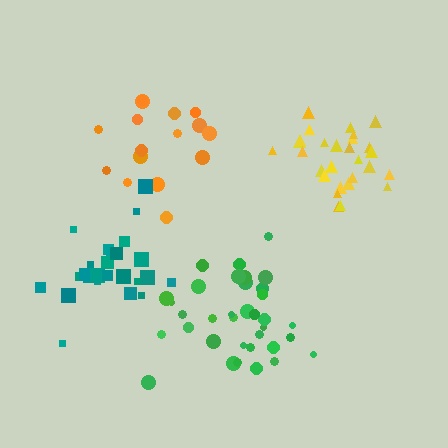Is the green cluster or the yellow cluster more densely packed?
Yellow.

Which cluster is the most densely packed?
Yellow.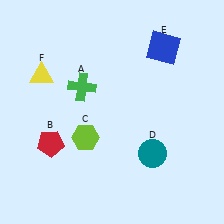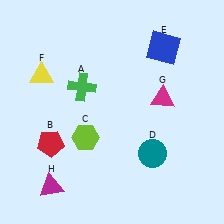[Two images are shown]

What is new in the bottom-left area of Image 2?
A magenta triangle (H) was added in the bottom-left area of Image 2.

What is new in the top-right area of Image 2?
A magenta triangle (G) was added in the top-right area of Image 2.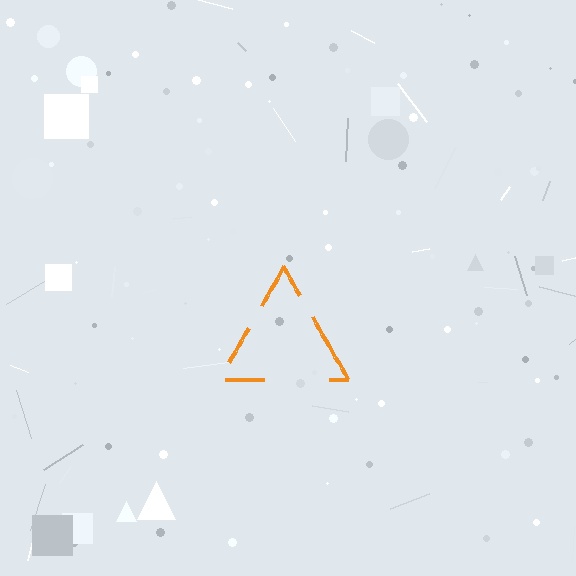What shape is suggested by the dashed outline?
The dashed outline suggests a triangle.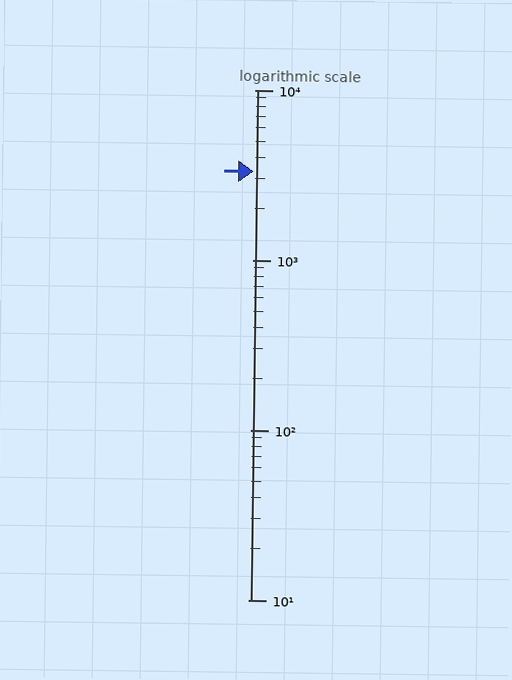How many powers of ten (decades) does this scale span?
The scale spans 3 decades, from 10 to 10000.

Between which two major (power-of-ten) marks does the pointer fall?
The pointer is between 1000 and 10000.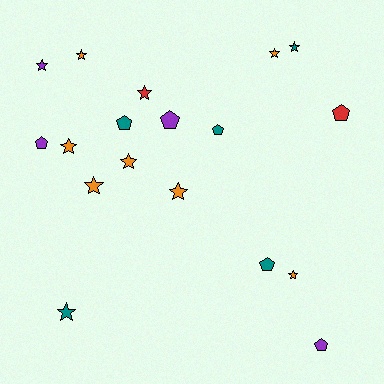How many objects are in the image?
There are 18 objects.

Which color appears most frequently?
Orange, with 7 objects.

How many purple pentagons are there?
There are 3 purple pentagons.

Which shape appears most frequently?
Star, with 11 objects.